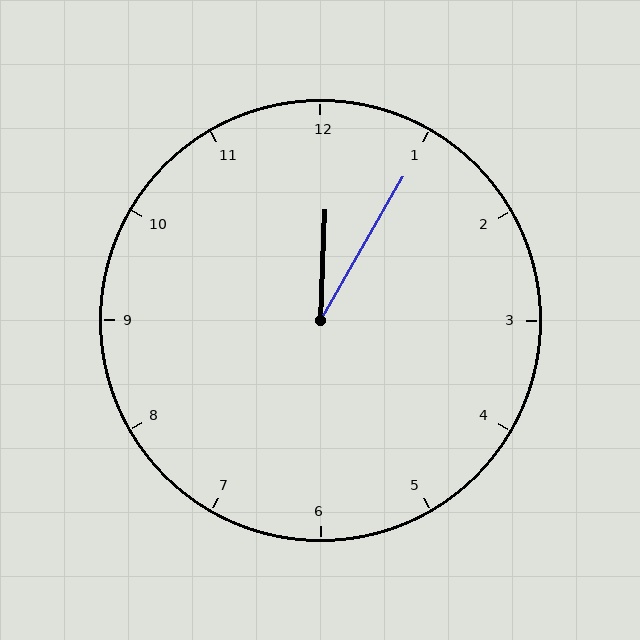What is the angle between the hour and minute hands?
Approximately 28 degrees.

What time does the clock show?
12:05.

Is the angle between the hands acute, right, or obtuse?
It is acute.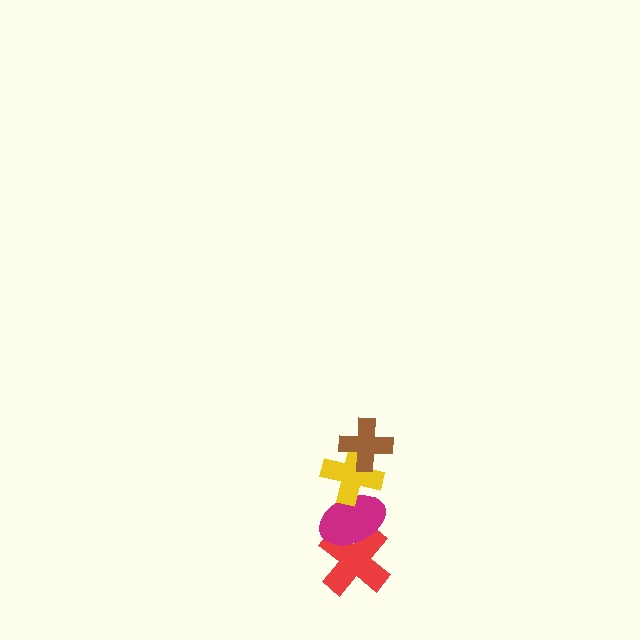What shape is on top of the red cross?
The magenta ellipse is on top of the red cross.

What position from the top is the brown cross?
The brown cross is 1st from the top.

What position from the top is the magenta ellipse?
The magenta ellipse is 3rd from the top.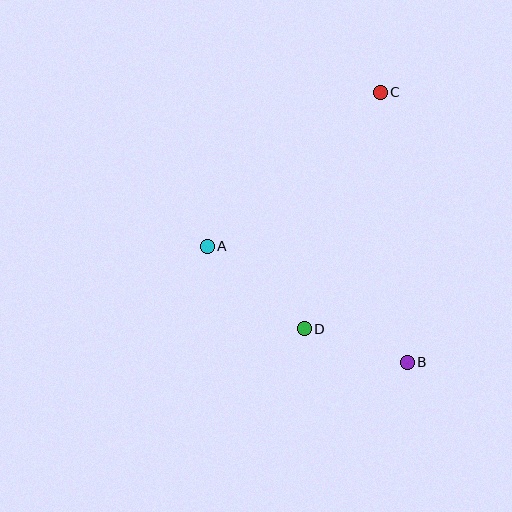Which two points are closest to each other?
Points B and D are closest to each other.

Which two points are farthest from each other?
Points B and C are farthest from each other.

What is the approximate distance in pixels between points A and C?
The distance between A and C is approximately 232 pixels.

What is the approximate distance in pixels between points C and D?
The distance between C and D is approximately 248 pixels.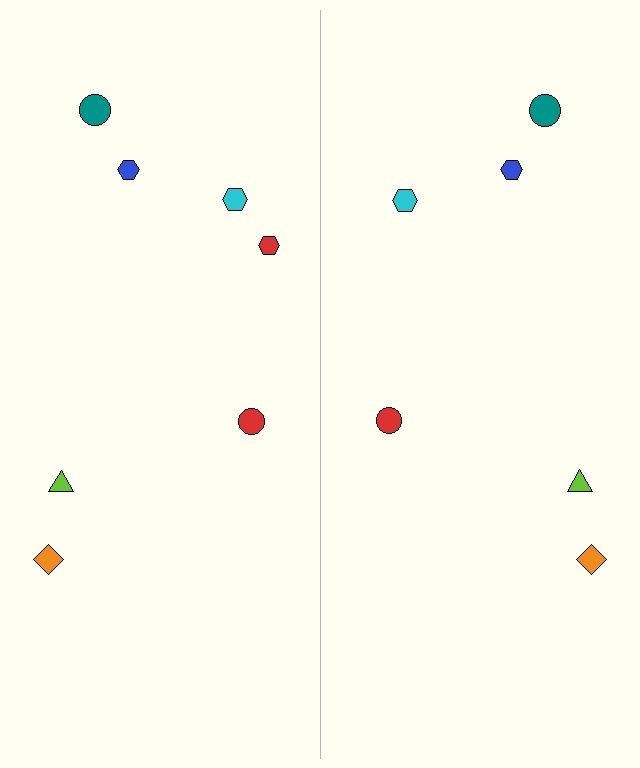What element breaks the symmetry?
A red hexagon is missing from the right side.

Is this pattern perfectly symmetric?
No, the pattern is not perfectly symmetric. A red hexagon is missing from the right side.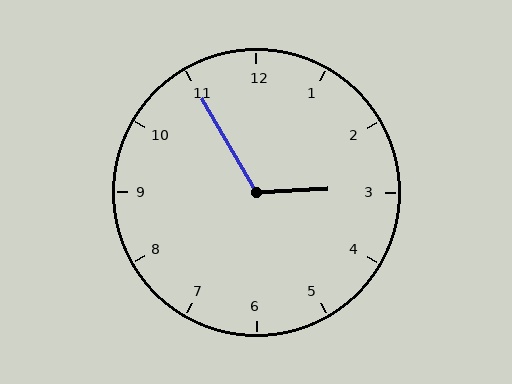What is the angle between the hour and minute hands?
Approximately 118 degrees.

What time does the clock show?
2:55.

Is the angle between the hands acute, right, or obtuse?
It is obtuse.